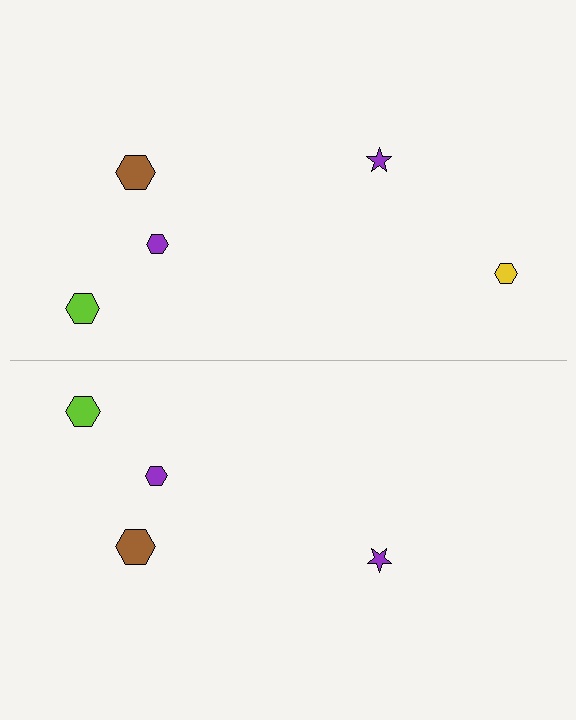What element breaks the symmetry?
A yellow hexagon is missing from the bottom side.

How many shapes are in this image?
There are 9 shapes in this image.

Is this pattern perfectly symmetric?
No, the pattern is not perfectly symmetric. A yellow hexagon is missing from the bottom side.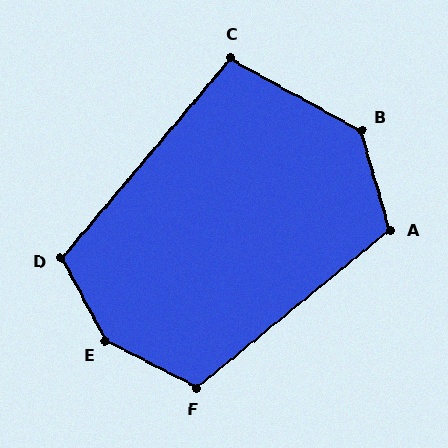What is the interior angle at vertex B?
Approximately 135 degrees (obtuse).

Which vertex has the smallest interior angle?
C, at approximately 101 degrees.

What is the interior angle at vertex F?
Approximately 113 degrees (obtuse).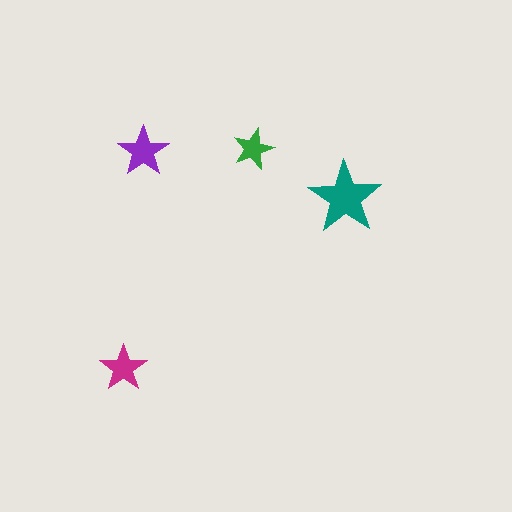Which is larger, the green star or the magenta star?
The magenta one.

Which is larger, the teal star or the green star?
The teal one.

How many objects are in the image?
There are 4 objects in the image.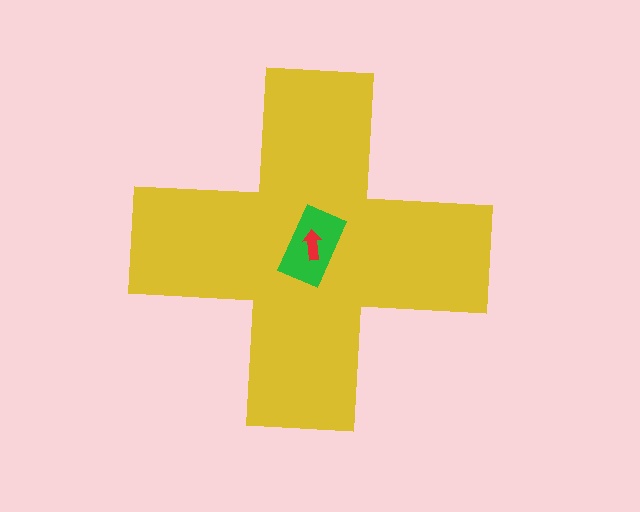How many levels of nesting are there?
3.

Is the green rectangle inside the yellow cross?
Yes.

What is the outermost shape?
The yellow cross.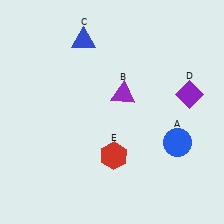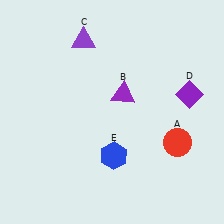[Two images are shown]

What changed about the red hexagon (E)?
In Image 1, E is red. In Image 2, it changed to blue.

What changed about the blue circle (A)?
In Image 1, A is blue. In Image 2, it changed to red.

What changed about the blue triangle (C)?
In Image 1, C is blue. In Image 2, it changed to purple.